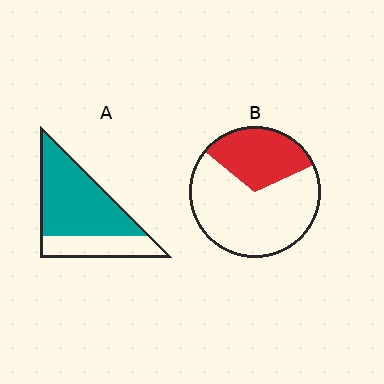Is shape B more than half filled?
No.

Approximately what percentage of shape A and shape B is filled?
A is approximately 70% and B is approximately 30%.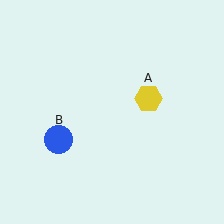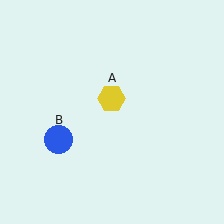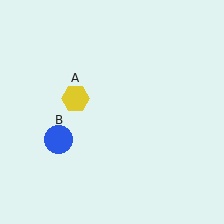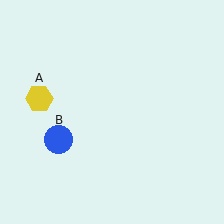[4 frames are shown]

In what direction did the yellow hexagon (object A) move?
The yellow hexagon (object A) moved left.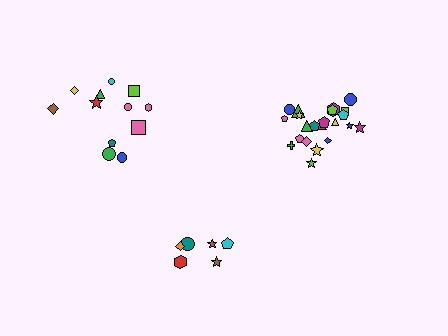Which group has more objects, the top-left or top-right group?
The top-right group.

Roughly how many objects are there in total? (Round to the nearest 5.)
Roughly 40 objects in total.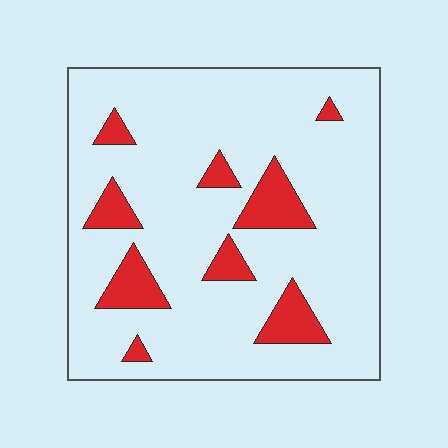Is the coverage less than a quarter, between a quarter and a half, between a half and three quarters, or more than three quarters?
Less than a quarter.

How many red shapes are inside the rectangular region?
9.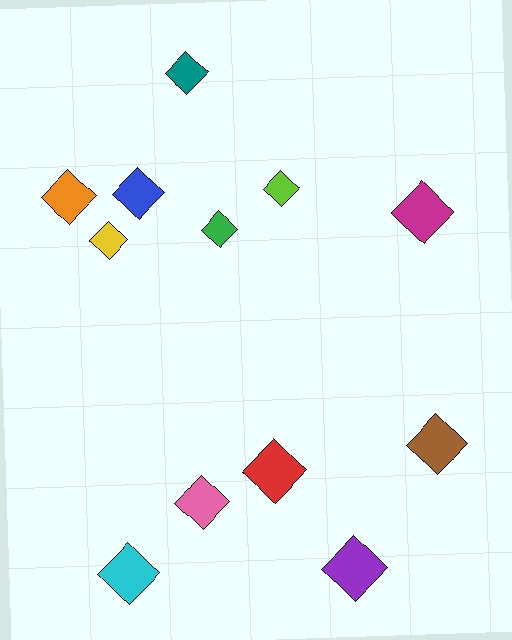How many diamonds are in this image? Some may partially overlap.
There are 12 diamonds.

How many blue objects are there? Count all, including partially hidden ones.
There is 1 blue object.